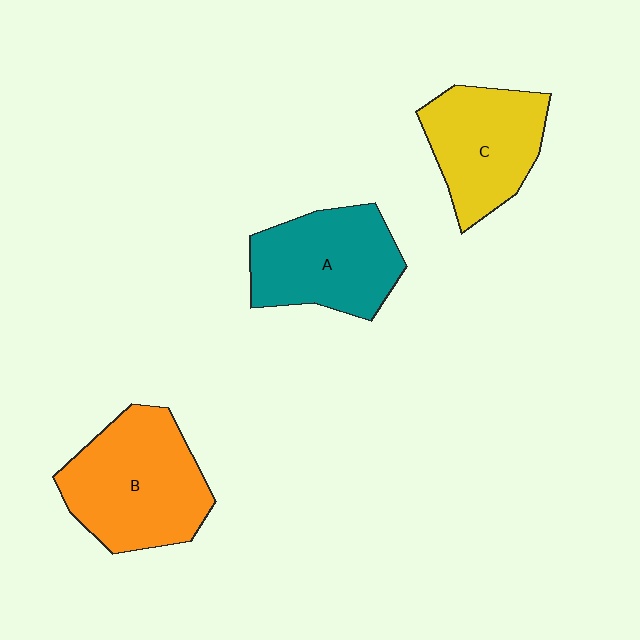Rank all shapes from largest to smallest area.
From largest to smallest: B (orange), A (teal), C (yellow).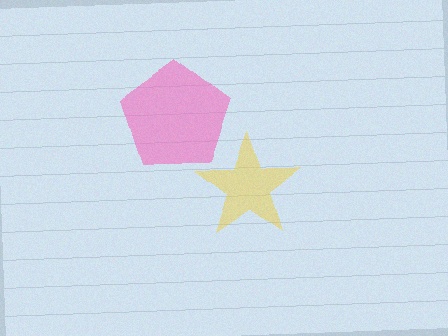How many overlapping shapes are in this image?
There are 2 overlapping shapes in the image.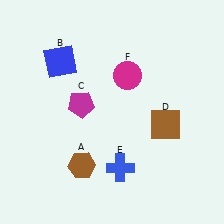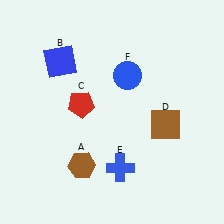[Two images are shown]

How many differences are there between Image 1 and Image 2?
There are 2 differences between the two images.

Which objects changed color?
C changed from magenta to red. F changed from magenta to blue.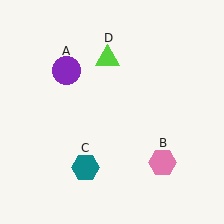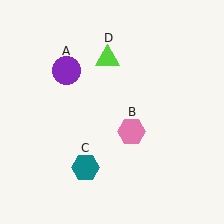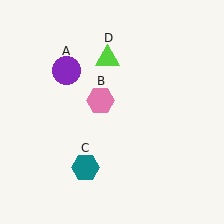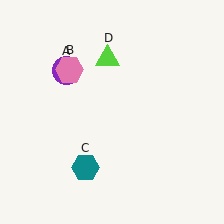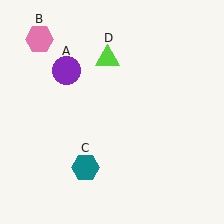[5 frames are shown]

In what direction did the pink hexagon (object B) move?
The pink hexagon (object B) moved up and to the left.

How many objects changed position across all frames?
1 object changed position: pink hexagon (object B).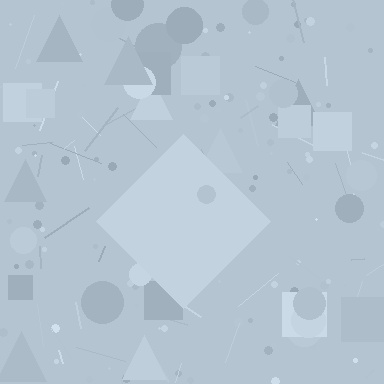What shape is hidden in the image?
A diamond is hidden in the image.